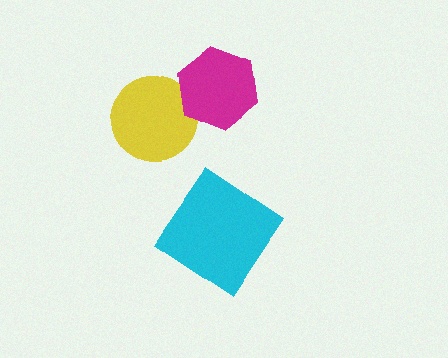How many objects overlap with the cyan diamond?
0 objects overlap with the cyan diamond.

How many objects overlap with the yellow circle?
1 object overlaps with the yellow circle.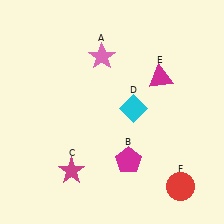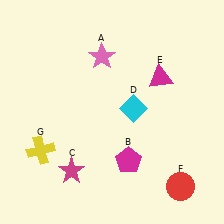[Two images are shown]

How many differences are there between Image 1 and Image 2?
There is 1 difference between the two images.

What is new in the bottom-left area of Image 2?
A yellow cross (G) was added in the bottom-left area of Image 2.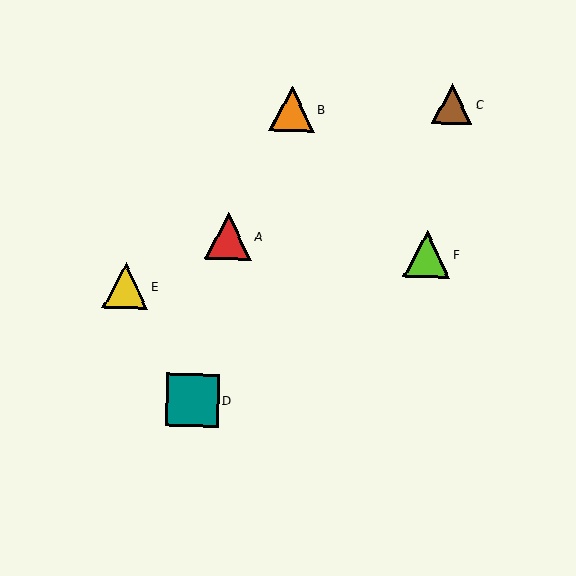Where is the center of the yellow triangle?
The center of the yellow triangle is at (125, 286).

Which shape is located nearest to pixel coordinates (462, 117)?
The brown triangle (labeled C) at (452, 104) is nearest to that location.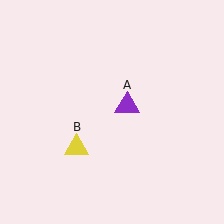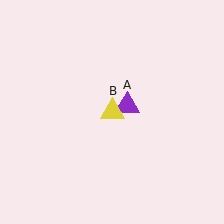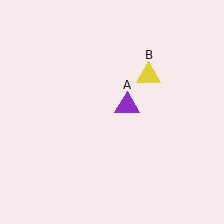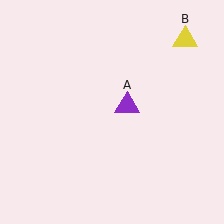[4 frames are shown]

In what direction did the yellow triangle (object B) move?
The yellow triangle (object B) moved up and to the right.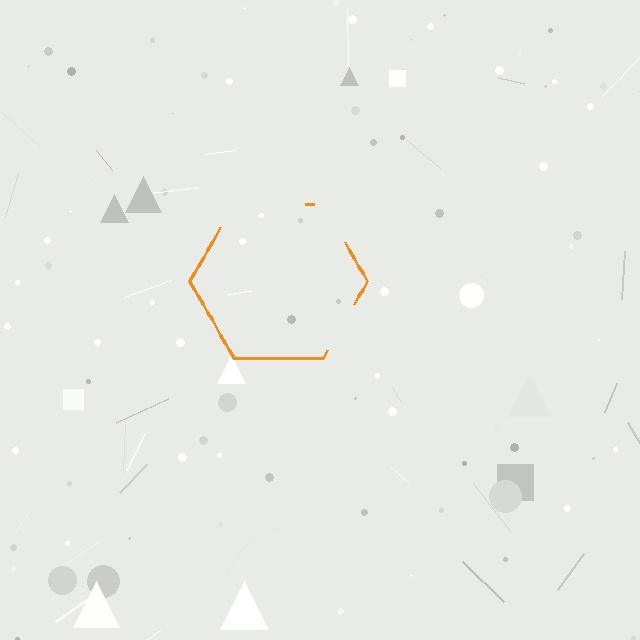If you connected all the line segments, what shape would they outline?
They would outline a hexagon.